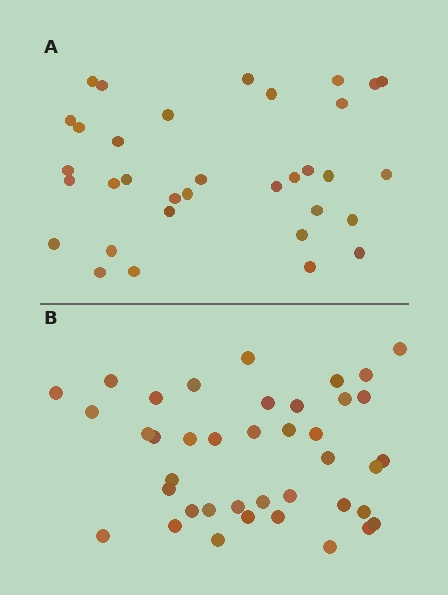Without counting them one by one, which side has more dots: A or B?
Region B (the bottom region) has more dots.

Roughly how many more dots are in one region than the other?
Region B has about 6 more dots than region A.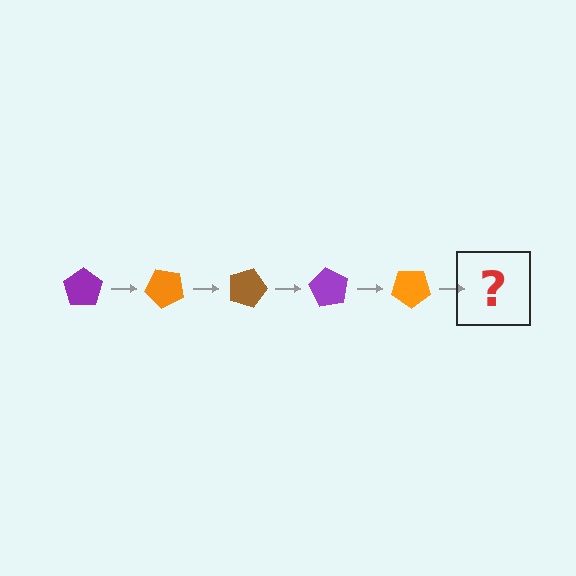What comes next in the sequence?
The next element should be a brown pentagon, rotated 225 degrees from the start.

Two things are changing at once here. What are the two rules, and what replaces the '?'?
The two rules are that it rotates 45 degrees each step and the color cycles through purple, orange, and brown. The '?' should be a brown pentagon, rotated 225 degrees from the start.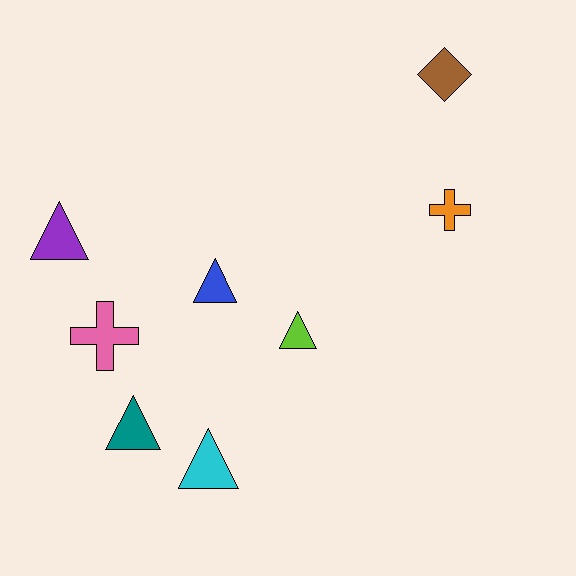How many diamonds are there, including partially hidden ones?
There is 1 diamond.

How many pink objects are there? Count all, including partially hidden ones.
There is 1 pink object.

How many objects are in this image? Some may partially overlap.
There are 8 objects.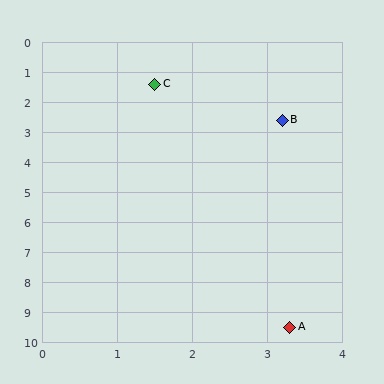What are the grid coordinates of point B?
Point B is at approximately (3.2, 2.6).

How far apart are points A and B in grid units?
Points A and B are about 6.9 grid units apart.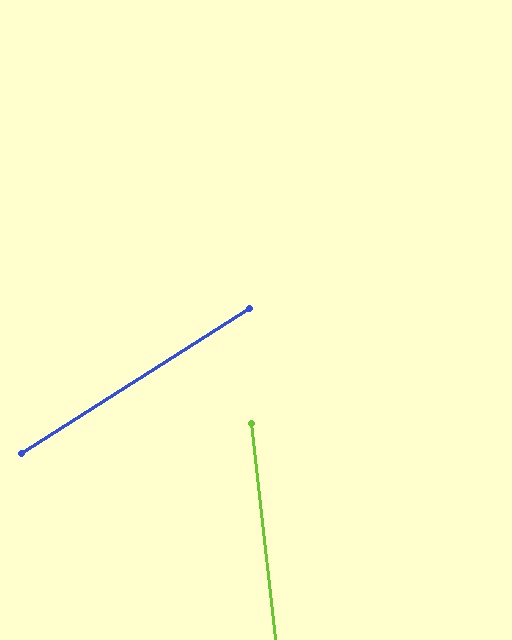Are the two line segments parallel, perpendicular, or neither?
Neither parallel nor perpendicular — they differ by about 64°.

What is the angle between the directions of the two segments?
Approximately 64 degrees.